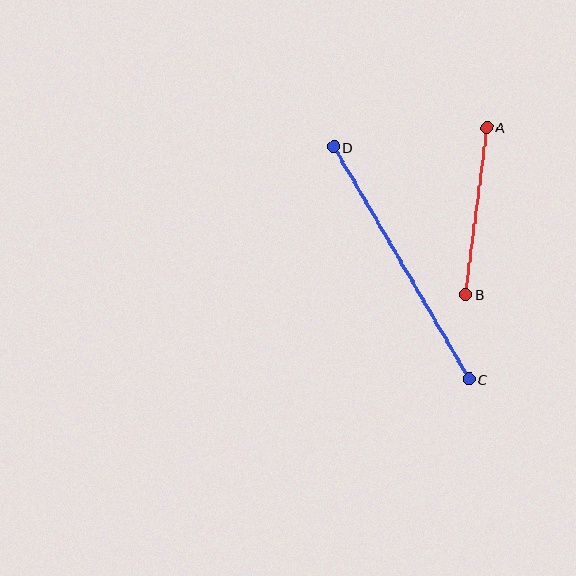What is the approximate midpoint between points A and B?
The midpoint is at approximately (476, 211) pixels.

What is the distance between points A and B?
The distance is approximately 169 pixels.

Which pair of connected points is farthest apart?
Points C and D are farthest apart.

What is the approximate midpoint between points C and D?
The midpoint is at approximately (401, 263) pixels.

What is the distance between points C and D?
The distance is approximately 269 pixels.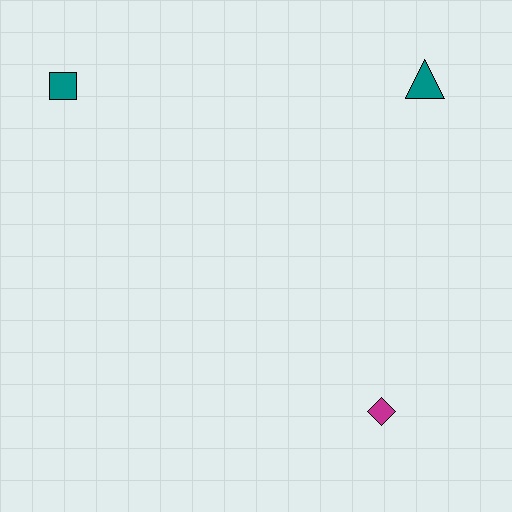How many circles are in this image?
There are no circles.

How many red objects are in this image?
There are no red objects.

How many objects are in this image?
There are 3 objects.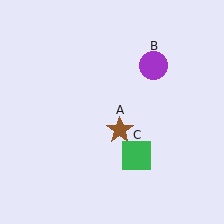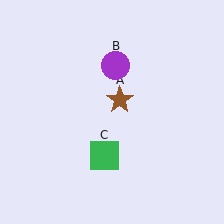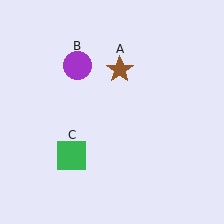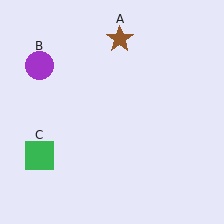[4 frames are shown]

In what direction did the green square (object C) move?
The green square (object C) moved left.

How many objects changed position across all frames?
3 objects changed position: brown star (object A), purple circle (object B), green square (object C).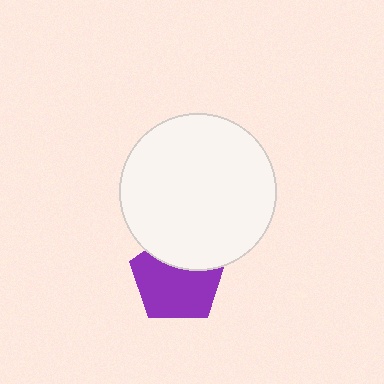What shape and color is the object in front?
The object in front is a white circle.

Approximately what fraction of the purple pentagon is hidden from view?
Roughly 32% of the purple pentagon is hidden behind the white circle.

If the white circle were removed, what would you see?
You would see the complete purple pentagon.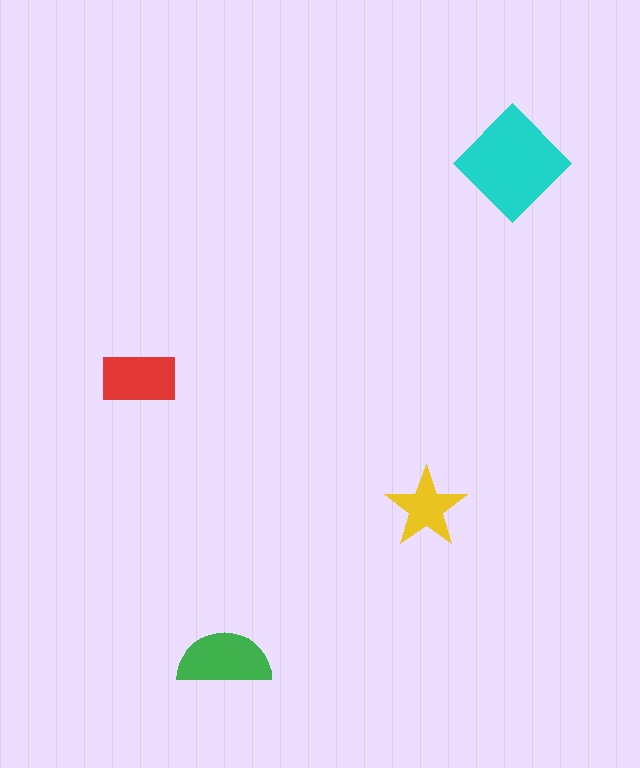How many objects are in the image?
There are 4 objects in the image.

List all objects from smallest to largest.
The yellow star, the red rectangle, the green semicircle, the cyan diamond.